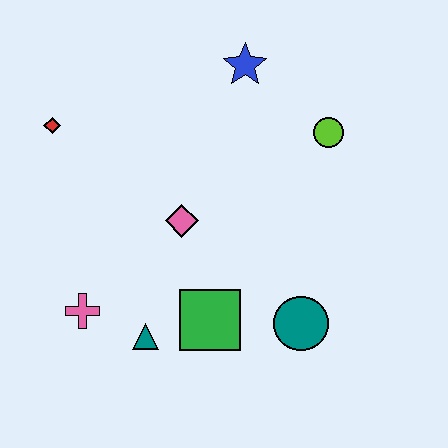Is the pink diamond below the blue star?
Yes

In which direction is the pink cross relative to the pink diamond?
The pink cross is to the left of the pink diamond.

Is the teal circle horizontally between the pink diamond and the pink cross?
No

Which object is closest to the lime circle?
The blue star is closest to the lime circle.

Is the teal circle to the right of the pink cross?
Yes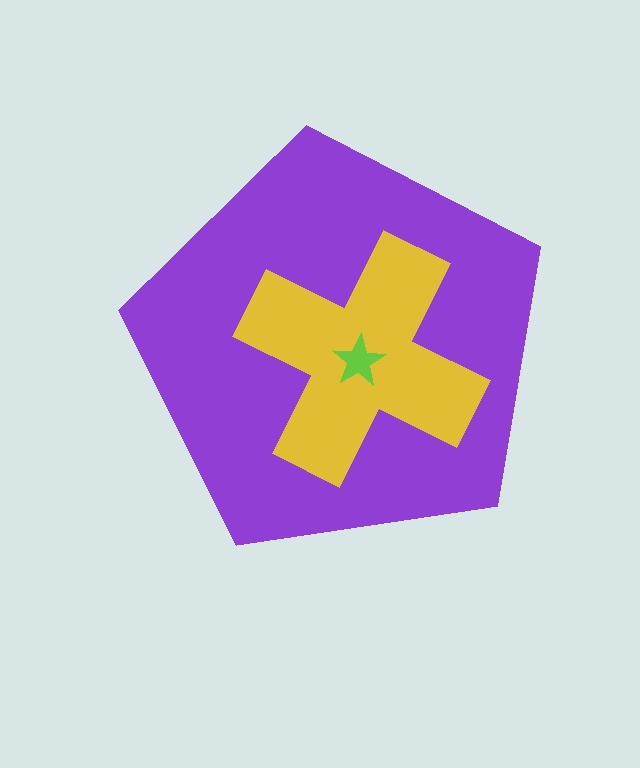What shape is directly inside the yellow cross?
The lime star.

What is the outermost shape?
The purple pentagon.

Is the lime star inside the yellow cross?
Yes.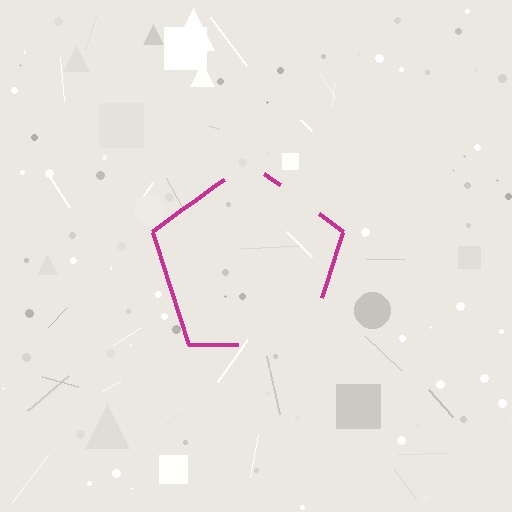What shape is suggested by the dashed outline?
The dashed outline suggests a pentagon.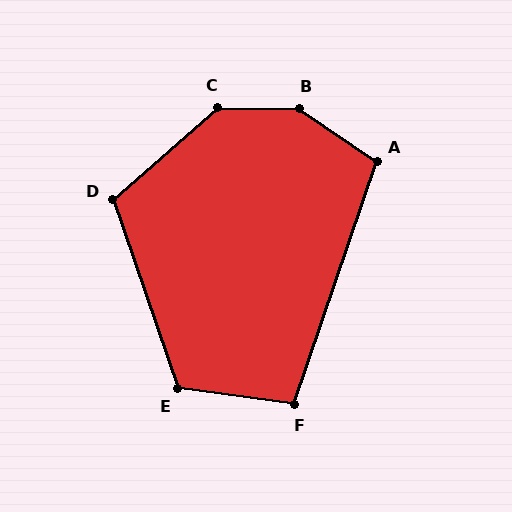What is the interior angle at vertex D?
Approximately 113 degrees (obtuse).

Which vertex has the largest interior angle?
B, at approximately 147 degrees.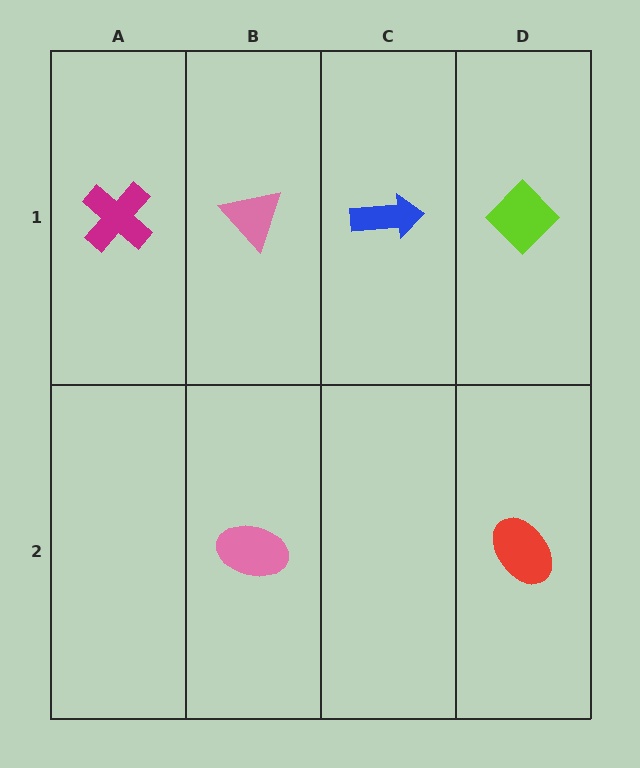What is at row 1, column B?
A pink triangle.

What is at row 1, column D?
A lime diamond.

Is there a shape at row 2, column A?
No, that cell is empty.